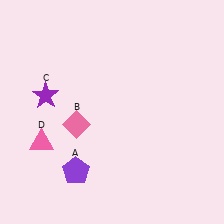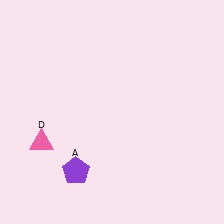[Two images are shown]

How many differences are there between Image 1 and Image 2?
There are 2 differences between the two images.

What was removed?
The pink diamond (B), the purple star (C) were removed in Image 2.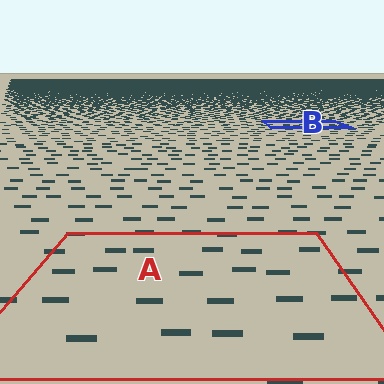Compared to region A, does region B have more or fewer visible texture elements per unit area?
Region B has more texture elements per unit area — they are packed more densely because it is farther away.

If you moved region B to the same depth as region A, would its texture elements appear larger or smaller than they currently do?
They would appear larger. At a closer depth, the same texture elements are projected at a bigger on-screen size.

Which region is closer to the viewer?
Region A is closer. The texture elements there are larger and more spread out.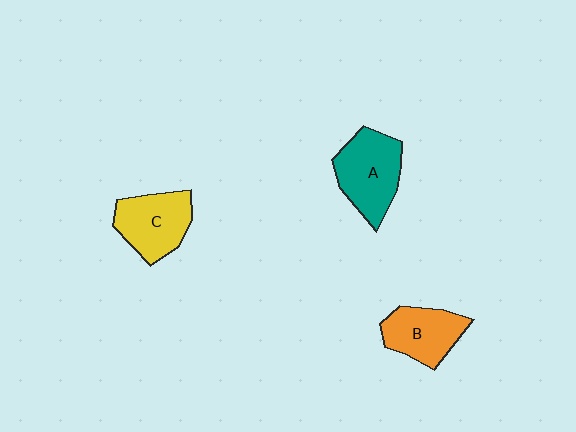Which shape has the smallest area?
Shape B (orange).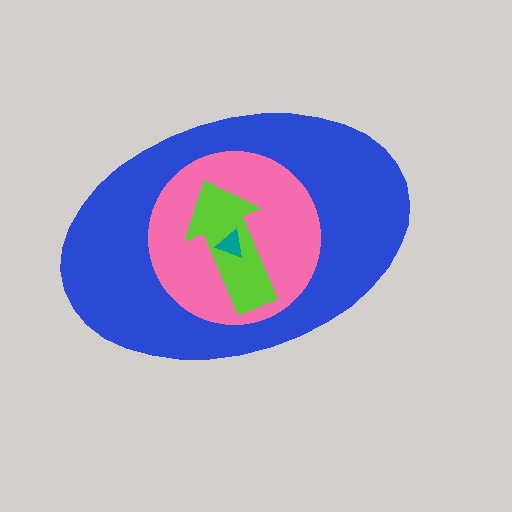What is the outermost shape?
The blue ellipse.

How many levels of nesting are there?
4.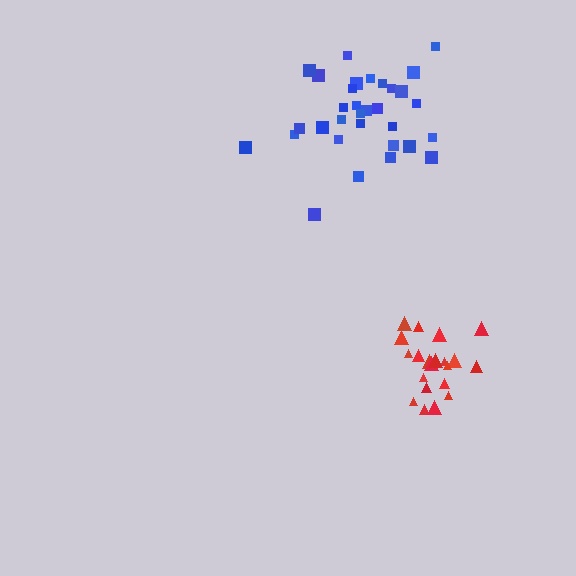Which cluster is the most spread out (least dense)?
Blue.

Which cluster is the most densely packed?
Red.